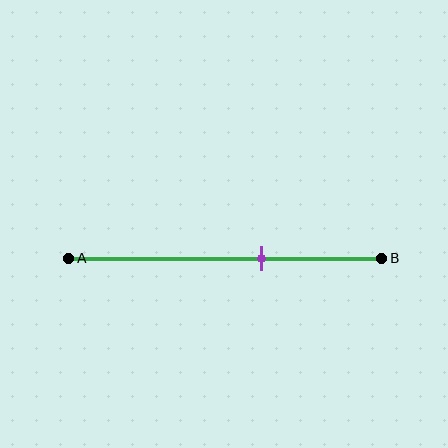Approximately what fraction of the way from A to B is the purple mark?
The purple mark is approximately 60% of the way from A to B.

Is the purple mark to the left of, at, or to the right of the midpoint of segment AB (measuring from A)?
The purple mark is to the right of the midpoint of segment AB.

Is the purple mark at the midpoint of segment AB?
No, the mark is at about 60% from A, not at the 50% midpoint.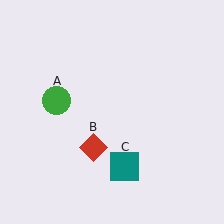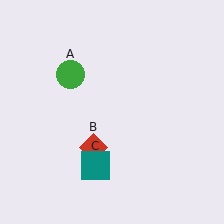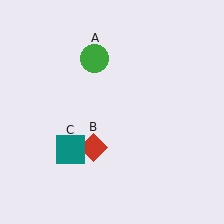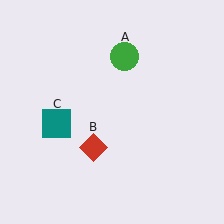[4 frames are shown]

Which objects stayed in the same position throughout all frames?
Red diamond (object B) remained stationary.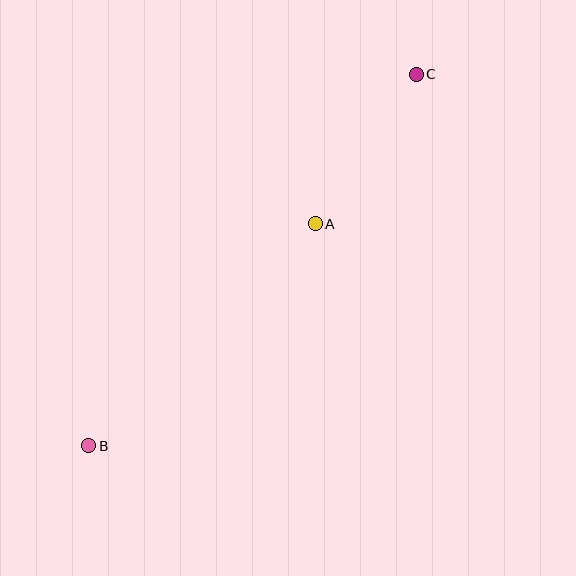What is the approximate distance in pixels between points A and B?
The distance between A and B is approximately 317 pixels.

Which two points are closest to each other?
Points A and C are closest to each other.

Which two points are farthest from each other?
Points B and C are farthest from each other.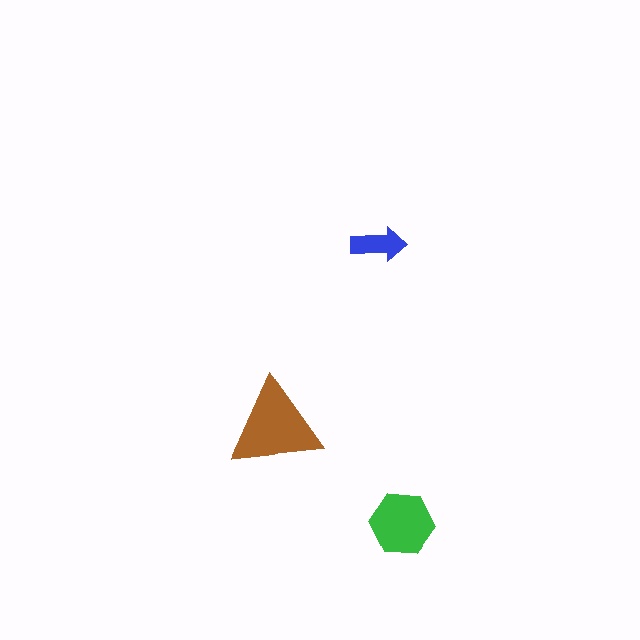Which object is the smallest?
The blue arrow.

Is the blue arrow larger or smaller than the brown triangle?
Smaller.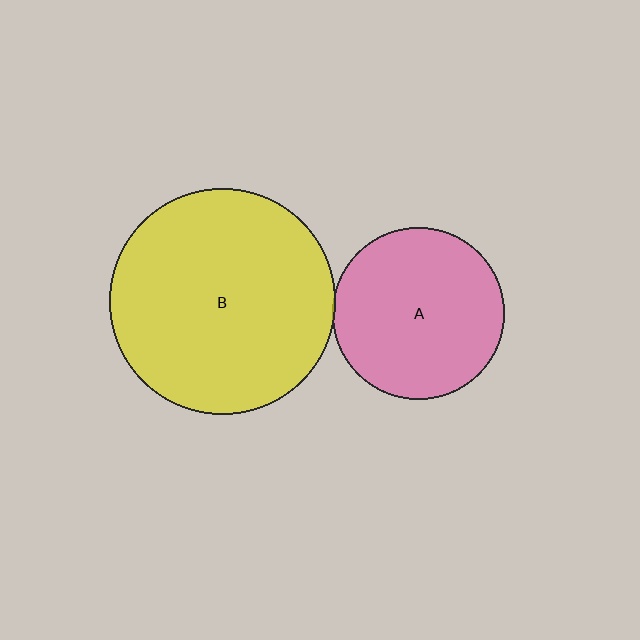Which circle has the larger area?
Circle B (yellow).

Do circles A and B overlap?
Yes.